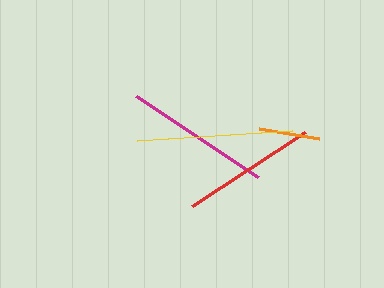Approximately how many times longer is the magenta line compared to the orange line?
The magenta line is approximately 2.4 times the length of the orange line.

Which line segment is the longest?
The yellow line is the longest at approximately 155 pixels.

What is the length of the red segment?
The red segment is approximately 135 pixels long.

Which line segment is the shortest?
The orange line is the shortest at approximately 61 pixels.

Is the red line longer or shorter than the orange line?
The red line is longer than the orange line.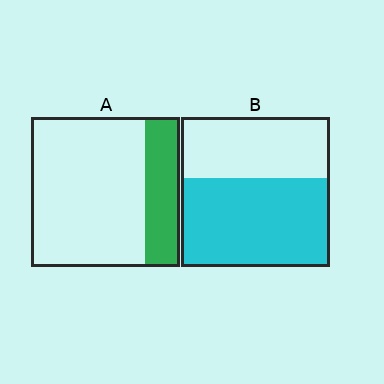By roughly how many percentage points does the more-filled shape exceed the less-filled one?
By roughly 35 percentage points (B over A).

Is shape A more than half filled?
No.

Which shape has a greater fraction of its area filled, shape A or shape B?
Shape B.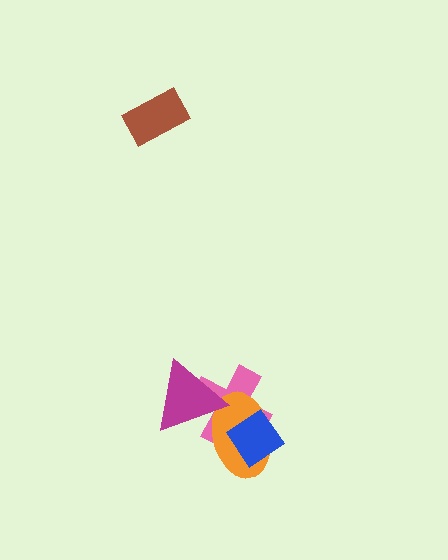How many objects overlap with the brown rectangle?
0 objects overlap with the brown rectangle.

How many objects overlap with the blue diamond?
2 objects overlap with the blue diamond.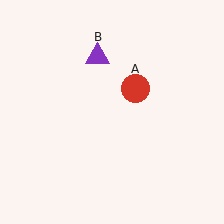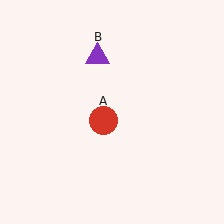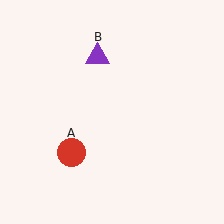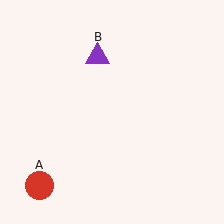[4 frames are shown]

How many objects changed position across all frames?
1 object changed position: red circle (object A).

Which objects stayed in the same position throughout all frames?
Purple triangle (object B) remained stationary.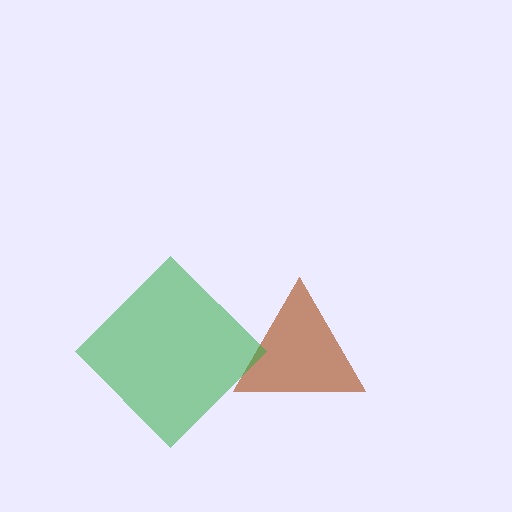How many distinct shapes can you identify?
There are 2 distinct shapes: a brown triangle, a green diamond.